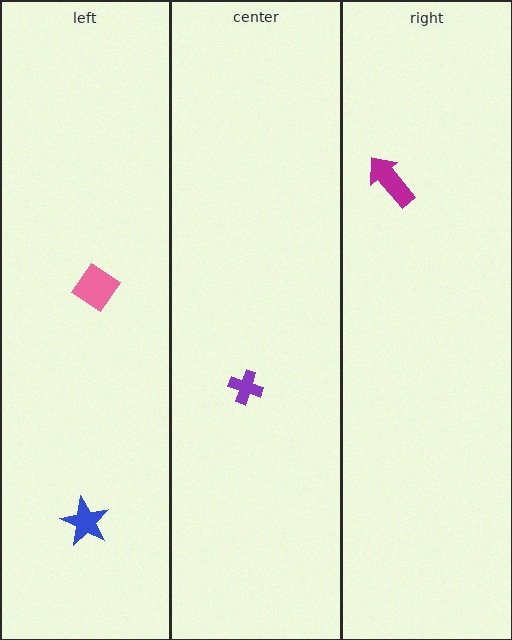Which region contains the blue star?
The left region.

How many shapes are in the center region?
1.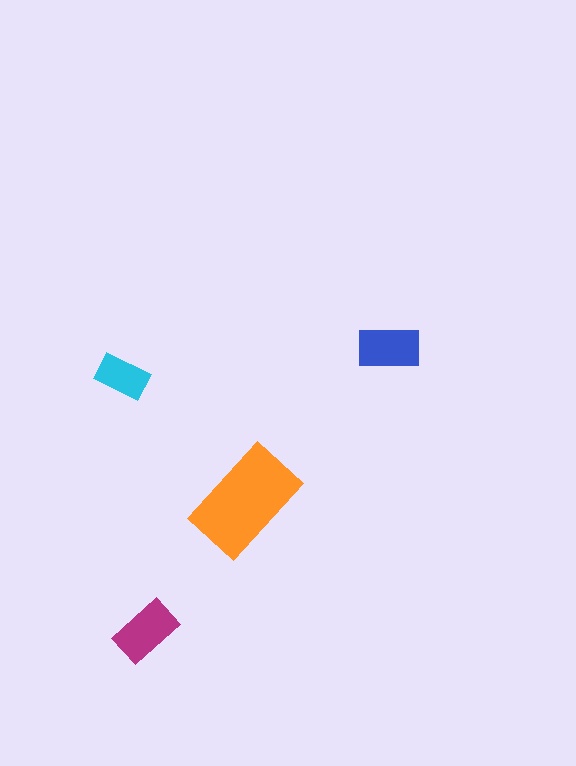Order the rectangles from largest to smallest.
the orange one, the magenta one, the blue one, the cyan one.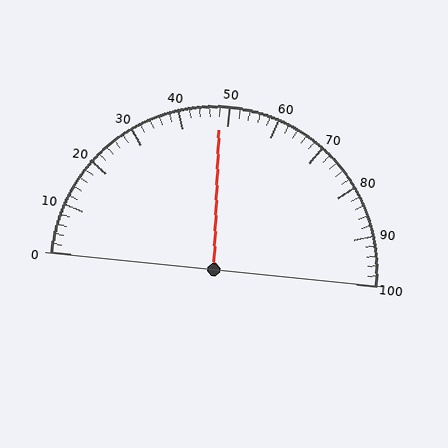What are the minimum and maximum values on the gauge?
The gauge ranges from 0 to 100.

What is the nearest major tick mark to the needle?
The nearest major tick mark is 50.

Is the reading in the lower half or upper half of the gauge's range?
The reading is in the lower half of the range (0 to 100).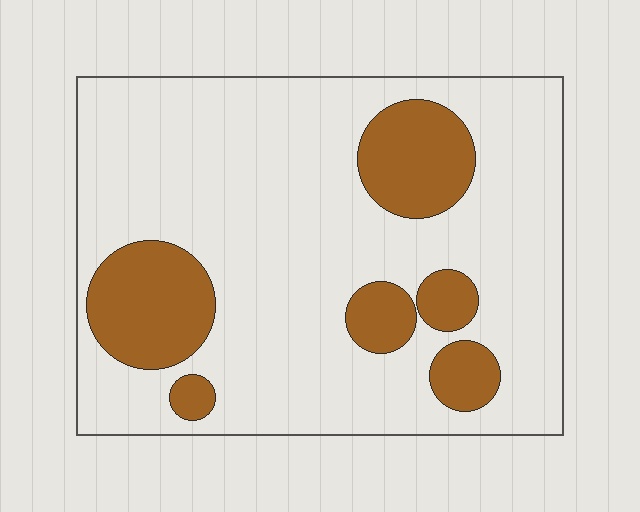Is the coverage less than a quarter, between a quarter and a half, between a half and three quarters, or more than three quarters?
Less than a quarter.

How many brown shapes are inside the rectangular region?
6.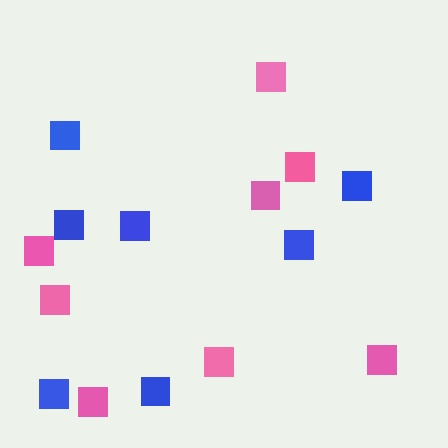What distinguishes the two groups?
There are 2 groups: one group of blue squares (7) and one group of pink squares (8).